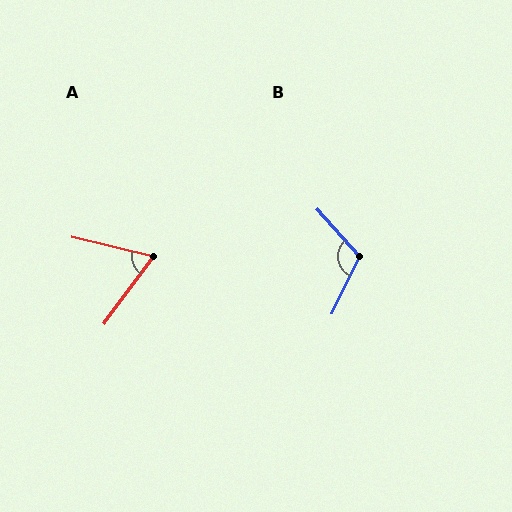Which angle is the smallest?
A, at approximately 67 degrees.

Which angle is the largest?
B, at approximately 113 degrees.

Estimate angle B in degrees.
Approximately 113 degrees.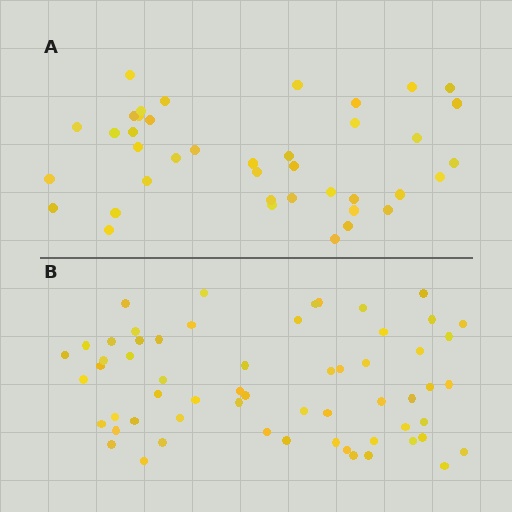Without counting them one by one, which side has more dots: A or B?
Region B (the bottom region) has more dots.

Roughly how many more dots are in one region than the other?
Region B has approximately 20 more dots than region A.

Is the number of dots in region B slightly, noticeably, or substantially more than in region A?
Region B has substantially more. The ratio is roughly 1.5 to 1.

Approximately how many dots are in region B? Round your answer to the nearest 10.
About 60 dots.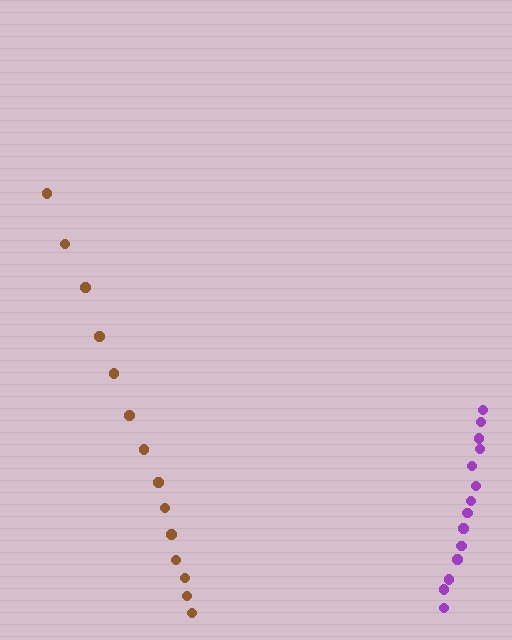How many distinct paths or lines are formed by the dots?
There are 2 distinct paths.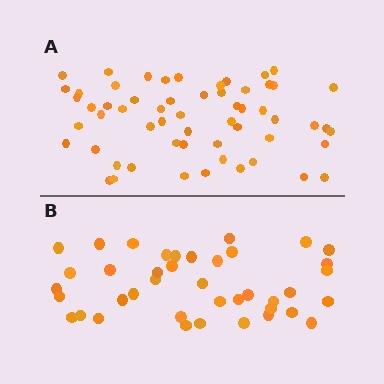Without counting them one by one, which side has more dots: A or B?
Region A (the top region) has more dots.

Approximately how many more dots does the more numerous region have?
Region A has approximately 20 more dots than region B.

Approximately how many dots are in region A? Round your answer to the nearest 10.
About 60 dots. (The exact count is 58, which rounds to 60.)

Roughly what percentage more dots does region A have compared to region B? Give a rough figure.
About 45% more.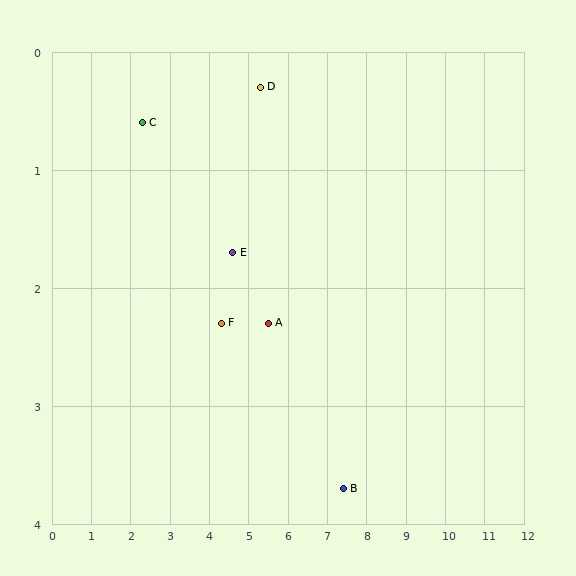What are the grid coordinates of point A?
Point A is at approximately (5.5, 2.3).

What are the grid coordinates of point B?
Point B is at approximately (7.4, 3.7).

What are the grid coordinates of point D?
Point D is at approximately (5.3, 0.3).